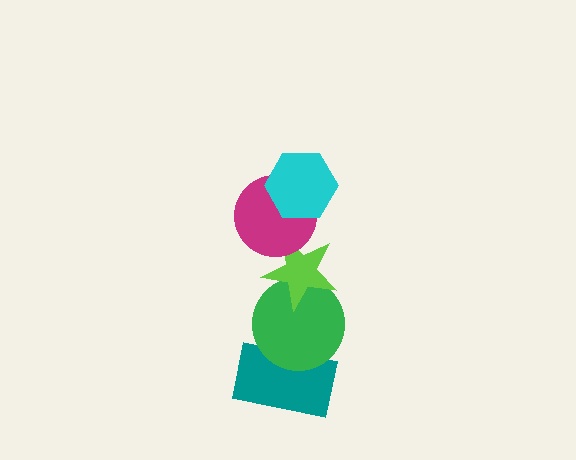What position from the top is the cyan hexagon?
The cyan hexagon is 1st from the top.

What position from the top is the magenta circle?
The magenta circle is 2nd from the top.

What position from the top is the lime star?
The lime star is 3rd from the top.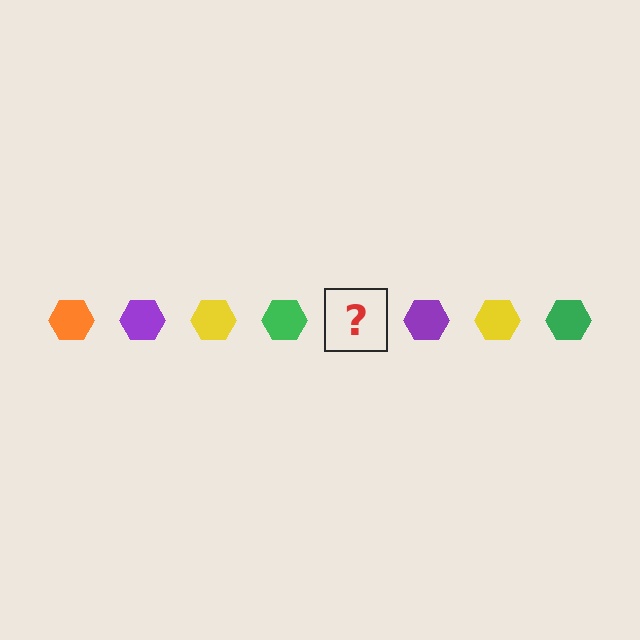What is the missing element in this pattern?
The missing element is an orange hexagon.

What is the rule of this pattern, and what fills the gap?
The rule is that the pattern cycles through orange, purple, yellow, green hexagons. The gap should be filled with an orange hexagon.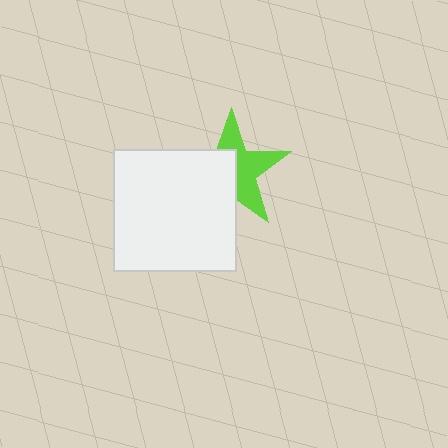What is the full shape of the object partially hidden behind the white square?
The partially hidden object is a lime star.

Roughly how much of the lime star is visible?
About half of it is visible (roughly 50%).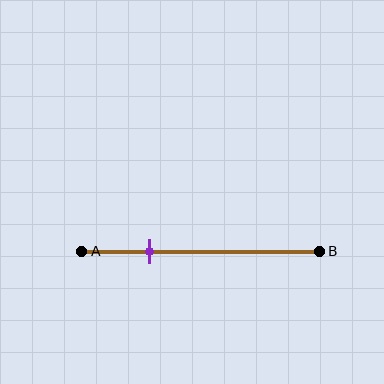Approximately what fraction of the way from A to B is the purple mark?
The purple mark is approximately 30% of the way from A to B.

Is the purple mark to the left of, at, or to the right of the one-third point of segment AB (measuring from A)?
The purple mark is to the left of the one-third point of segment AB.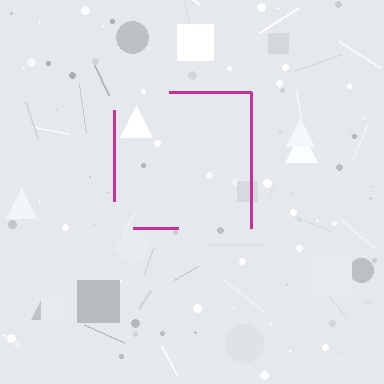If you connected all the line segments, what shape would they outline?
They would outline a square.